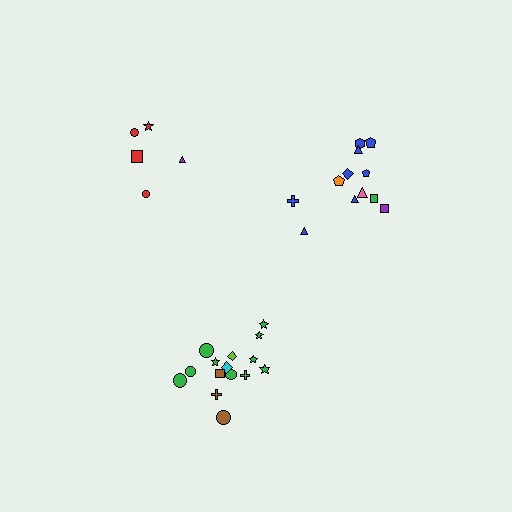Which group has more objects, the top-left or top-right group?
The top-right group.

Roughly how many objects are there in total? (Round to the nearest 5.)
Roughly 30 objects in total.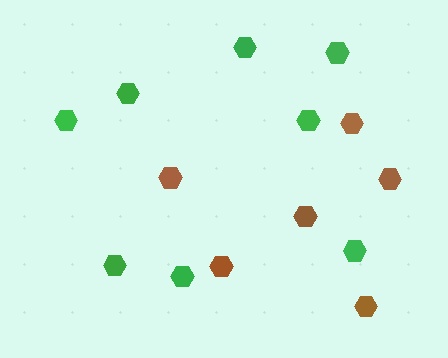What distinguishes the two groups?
There are 2 groups: one group of green hexagons (8) and one group of brown hexagons (6).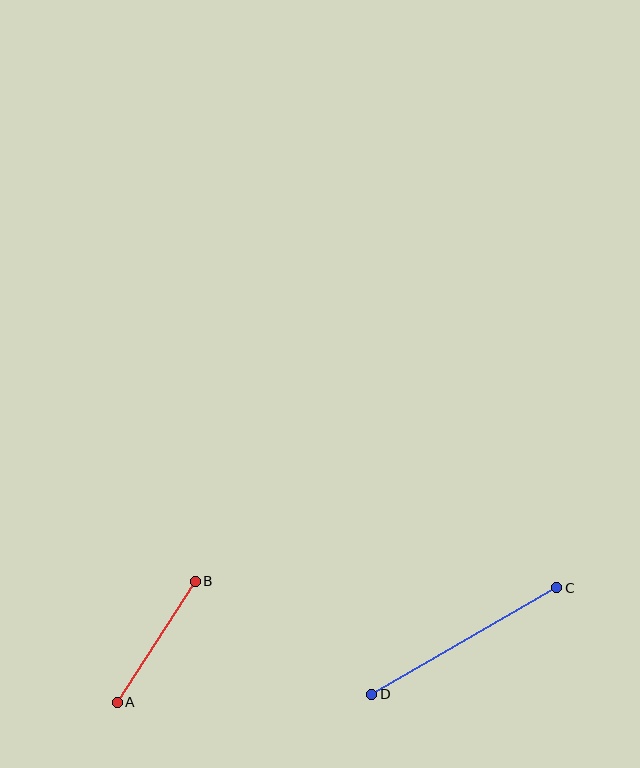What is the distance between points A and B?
The distance is approximately 144 pixels.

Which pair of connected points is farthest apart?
Points C and D are farthest apart.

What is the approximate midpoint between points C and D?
The midpoint is at approximately (464, 641) pixels.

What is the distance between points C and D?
The distance is approximately 213 pixels.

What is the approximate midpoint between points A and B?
The midpoint is at approximately (156, 642) pixels.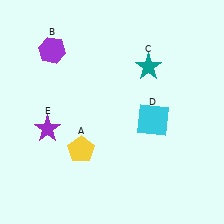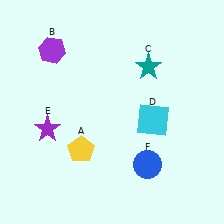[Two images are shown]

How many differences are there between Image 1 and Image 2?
There is 1 difference between the two images.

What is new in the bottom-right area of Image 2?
A blue circle (F) was added in the bottom-right area of Image 2.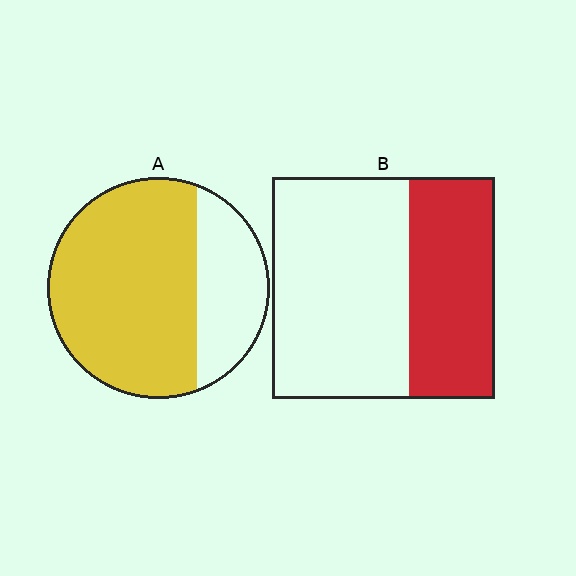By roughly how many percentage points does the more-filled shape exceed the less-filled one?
By roughly 35 percentage points (A over B).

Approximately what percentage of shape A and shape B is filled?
A is approximately 70% and B is approximately 40%.